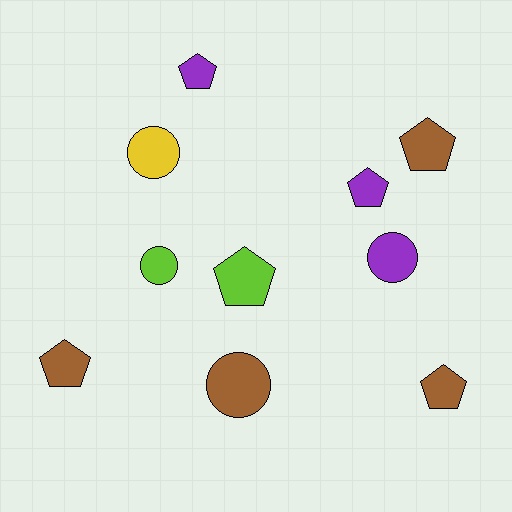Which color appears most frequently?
Brown, with 4 objects.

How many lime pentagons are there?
There is 1 lime pentagon.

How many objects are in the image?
There are 10 objects.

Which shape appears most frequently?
Pentagon, with 6 objects.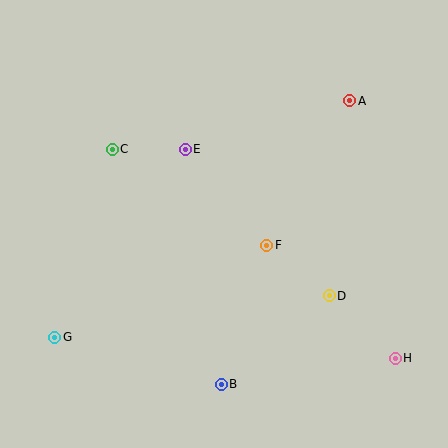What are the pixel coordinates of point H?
Point H is at (395, 358).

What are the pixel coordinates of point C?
Point C is at (112, 149).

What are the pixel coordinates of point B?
Point B is at (221, 384).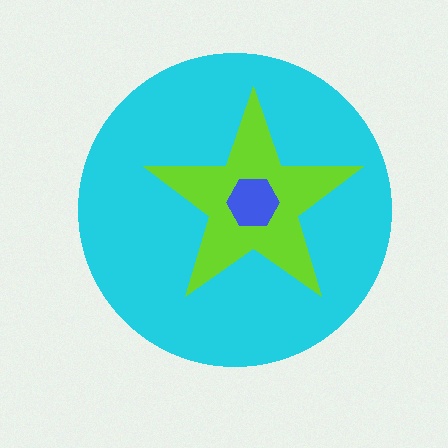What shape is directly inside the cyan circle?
The lime star.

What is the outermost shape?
The cyan circle.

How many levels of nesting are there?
3.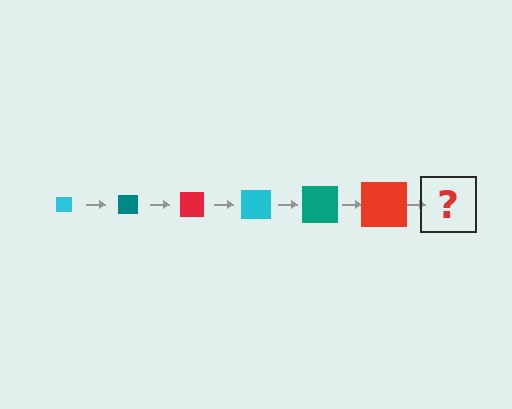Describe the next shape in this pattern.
It should be a cyan square, larger than the previous one.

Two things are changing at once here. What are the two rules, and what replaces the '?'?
The two rules are that the square grows larger each step and the color cycles through cyan, teal, and red. The '?' should be a cyan square, larger than the previous one.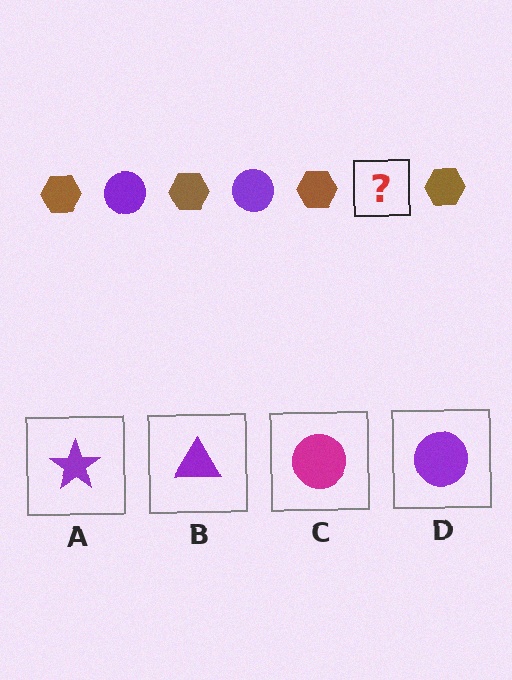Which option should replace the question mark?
Option D.